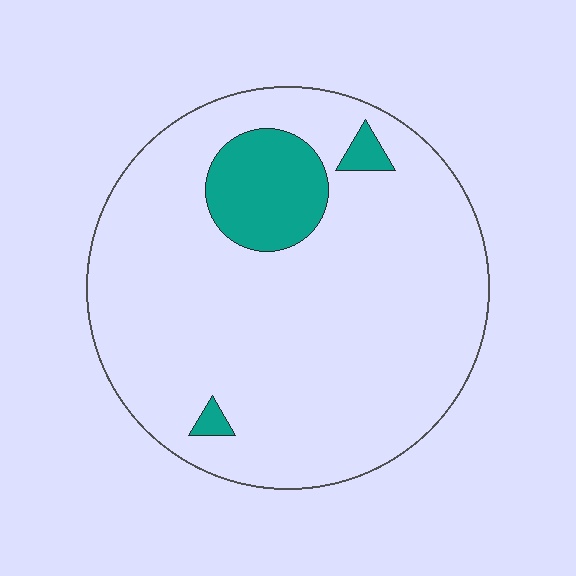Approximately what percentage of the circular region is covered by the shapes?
Approximately 10%.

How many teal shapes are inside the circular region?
3.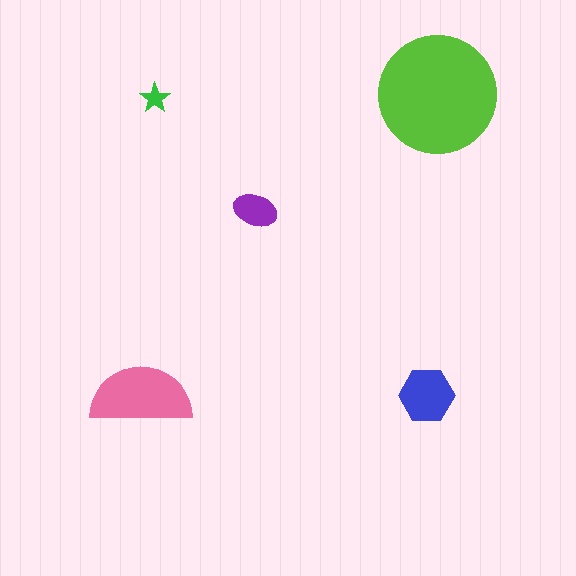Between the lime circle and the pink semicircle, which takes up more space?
The lime circle.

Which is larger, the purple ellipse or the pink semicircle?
The pink semicircle.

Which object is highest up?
The lime circle is topmost.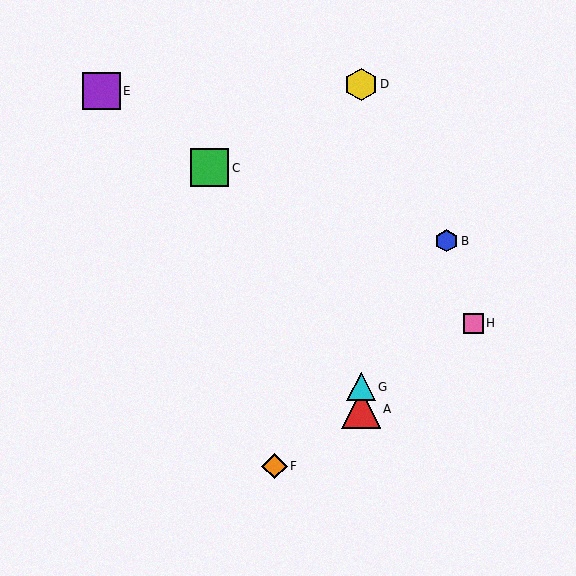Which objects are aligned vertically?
Objects A, D, G are aligned vertically.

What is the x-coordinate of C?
Object C is at x≈210.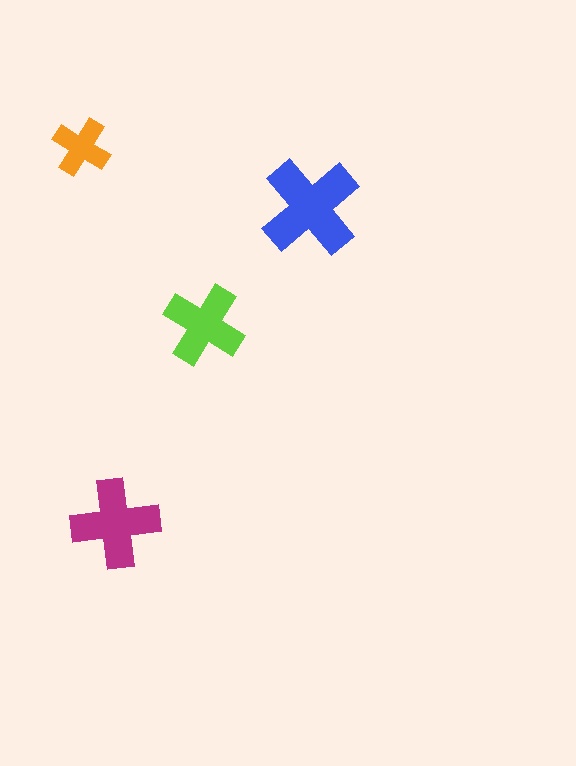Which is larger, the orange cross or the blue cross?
The blue one.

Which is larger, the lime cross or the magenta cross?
The magenta one.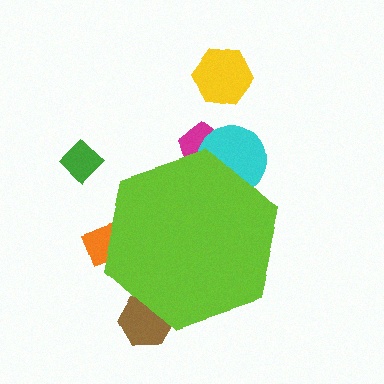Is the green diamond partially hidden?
No, the green diamond is fully visible.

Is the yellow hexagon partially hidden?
No, the yellow hexagon is fully visible.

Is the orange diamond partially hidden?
Yes, the orange diamond is partially hidden behind the lime hexagon.